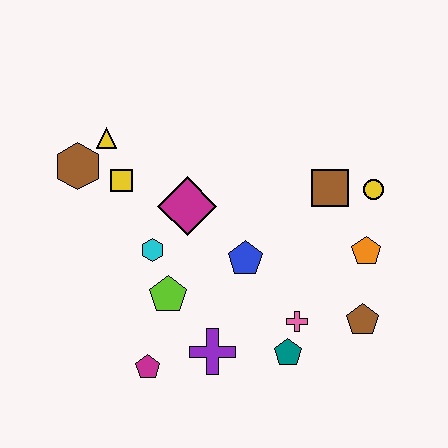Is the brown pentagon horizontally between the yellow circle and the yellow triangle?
Yes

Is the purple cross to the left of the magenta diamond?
No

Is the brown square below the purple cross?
No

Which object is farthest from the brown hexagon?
The brown pentagon is farthest from the brown hexagon.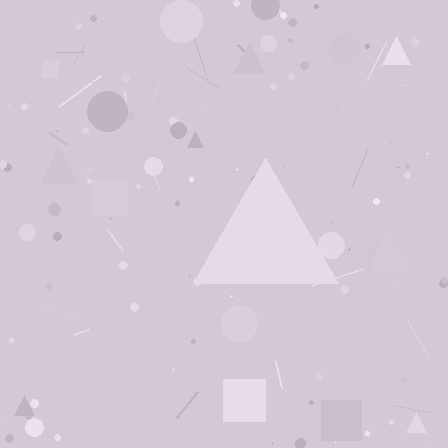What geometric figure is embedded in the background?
A triangle is embedded in the background.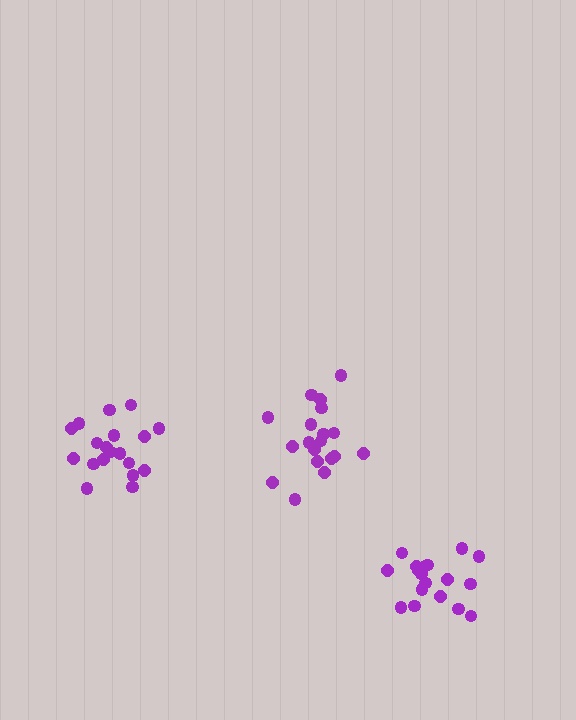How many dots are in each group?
Group 1: 19 dots, Group 2: 19 dots, Group 3: 18 dots (56 total).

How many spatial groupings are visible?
There are 3 spatial groupings.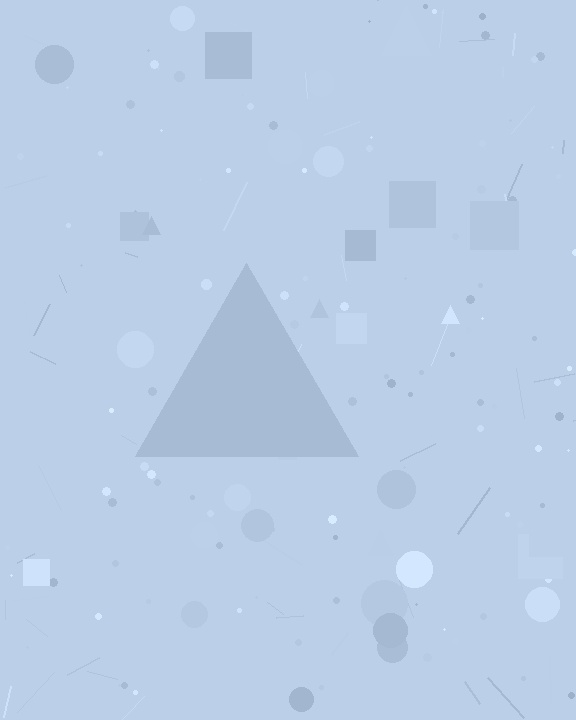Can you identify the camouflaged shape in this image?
The camouflaged shape is a triangle.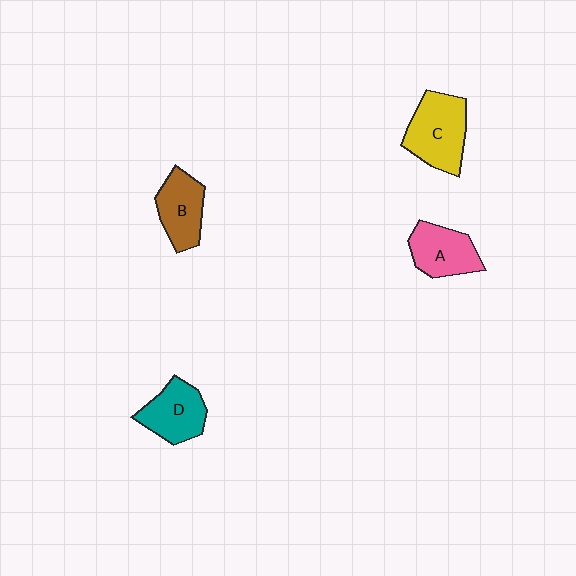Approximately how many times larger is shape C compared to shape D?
Approximately 1.3 times.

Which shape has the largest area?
Shape C (yellow).